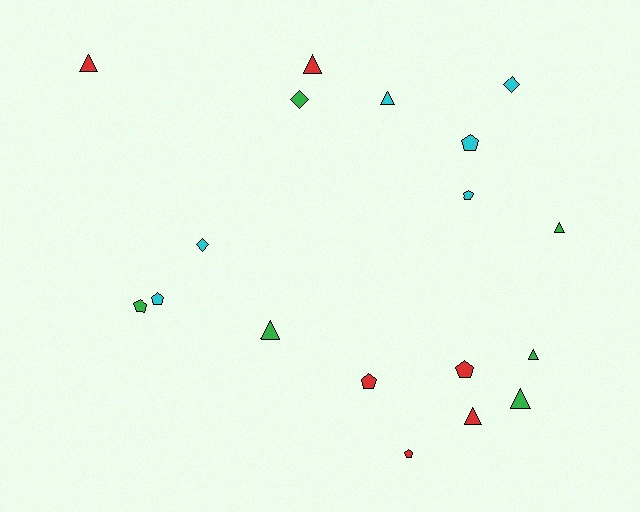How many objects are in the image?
There are 18 objects.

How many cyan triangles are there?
There is 1 cyan triangle.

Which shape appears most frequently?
Triangle, with 8 objects.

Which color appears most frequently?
Cyan, with 6 objects.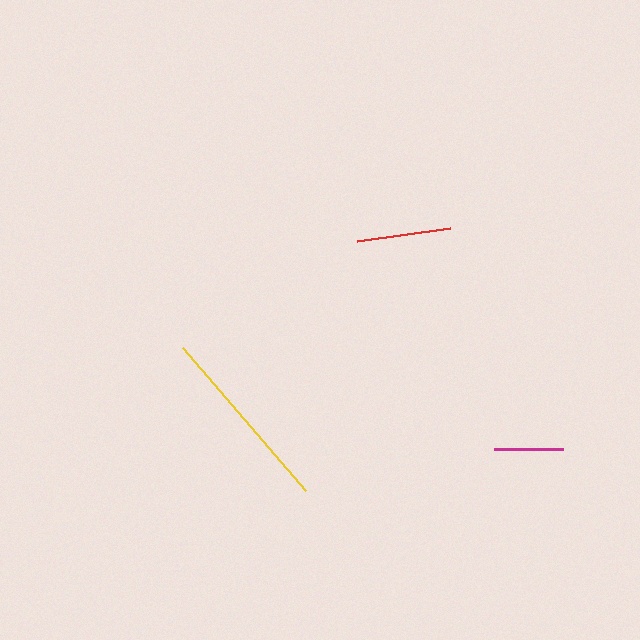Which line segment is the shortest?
The magenta line is the shortest at approximately 70 pixels.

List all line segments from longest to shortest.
From longest to shortest: yellow, red, magenta.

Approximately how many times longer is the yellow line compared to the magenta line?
The yellow line is approximately 2.7 times the length of the magenta line.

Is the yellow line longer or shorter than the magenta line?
The yellow line is longer than the magenta line.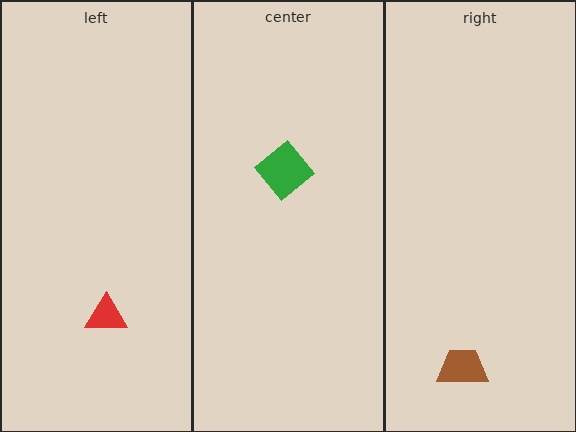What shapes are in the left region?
The red triangle.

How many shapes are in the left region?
1.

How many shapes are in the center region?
1.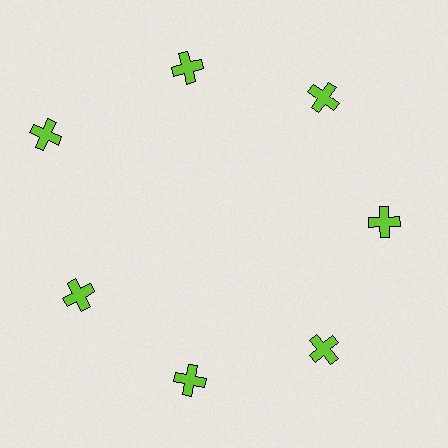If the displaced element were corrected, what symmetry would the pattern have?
It would have 7-fold rotational symmetry — the pattern would map onto itself every 51 degrees.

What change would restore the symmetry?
The symmetry would be restored by moving it inward, back onto the ring so that all 7 crosses sit at equal angles and equal distance from the center.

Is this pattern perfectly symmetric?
No. The 7 lime crosses are arranged in a ring, but one element near the 10 o'clock position is pushed outward from the center, breaking the 7-fold rotational symmetry.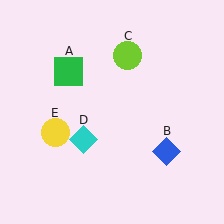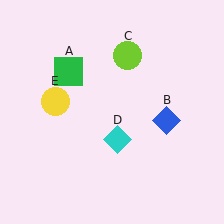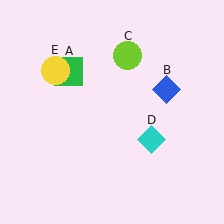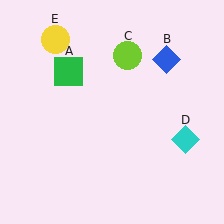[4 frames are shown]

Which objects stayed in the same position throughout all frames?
Green square (object A) and lime circle (object C) remained stationary.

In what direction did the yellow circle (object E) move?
The yellow circle (object E) moved up.